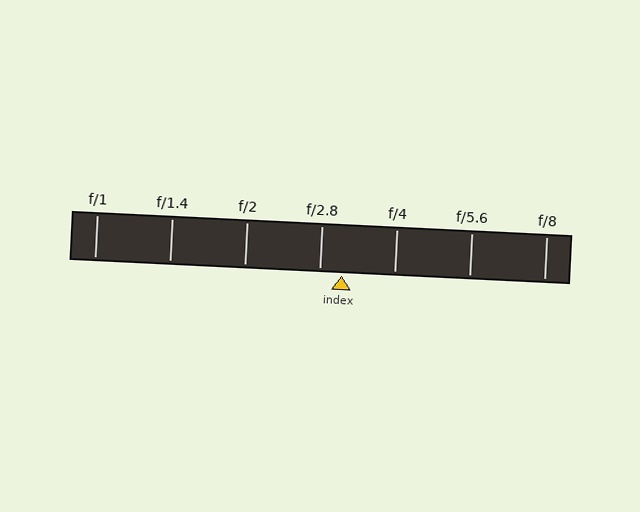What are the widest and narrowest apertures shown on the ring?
The widest aperture shown is f/1 and the narrowest is f/8.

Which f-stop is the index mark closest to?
The index mark is closest to f/2.8.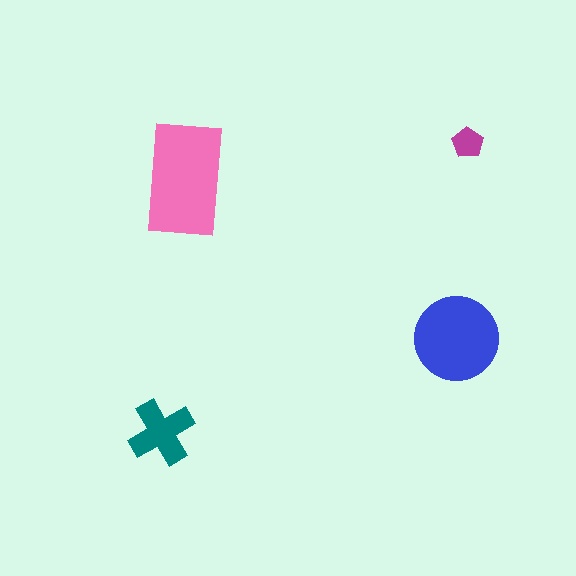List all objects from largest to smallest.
The pink rectangle, the blue circle, the teal cross, the magenta pentagon.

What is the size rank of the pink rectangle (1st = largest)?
1st.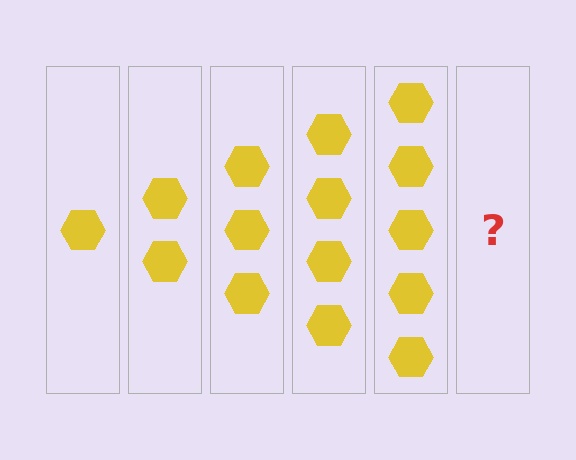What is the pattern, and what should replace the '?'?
The pattern is that each step adds one more hexagon. The '?' should be 6 hexagons.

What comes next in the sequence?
The next element should be 6 hexagons.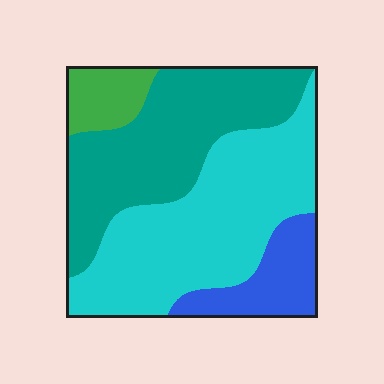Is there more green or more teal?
Teal.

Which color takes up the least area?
Green, at roughly 10%.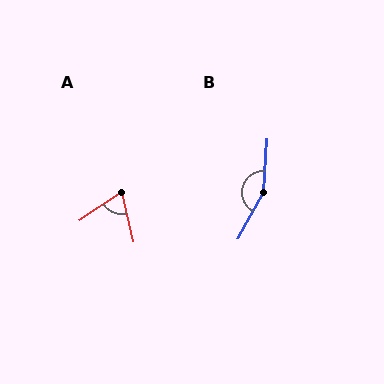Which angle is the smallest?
A, at approximately 70 degrees.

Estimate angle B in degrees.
Approximately 155 degrees.